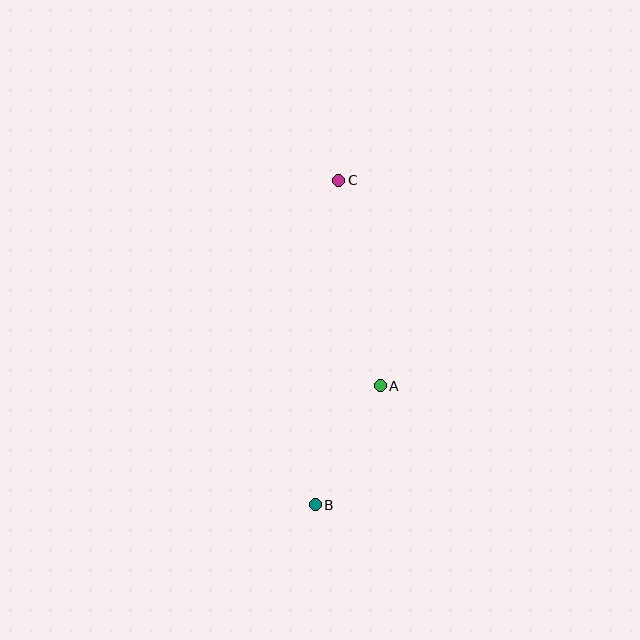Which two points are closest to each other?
Points A and B are closest to each other.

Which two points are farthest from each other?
Points B and C are farthest from each other.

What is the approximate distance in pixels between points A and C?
The distance between A and C is approximately 210 pixels.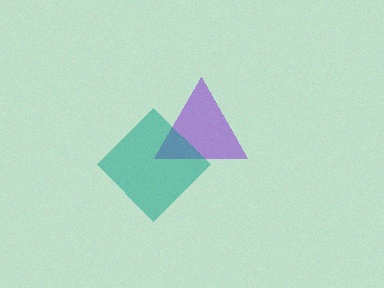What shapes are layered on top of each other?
The layered shapes are: a purple triangle, a teal diamond.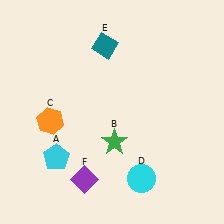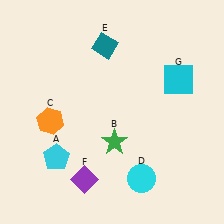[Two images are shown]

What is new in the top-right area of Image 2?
A cyan square (G) was added in the top-right area of Image 2.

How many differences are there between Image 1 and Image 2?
There is 1 difference between the two images.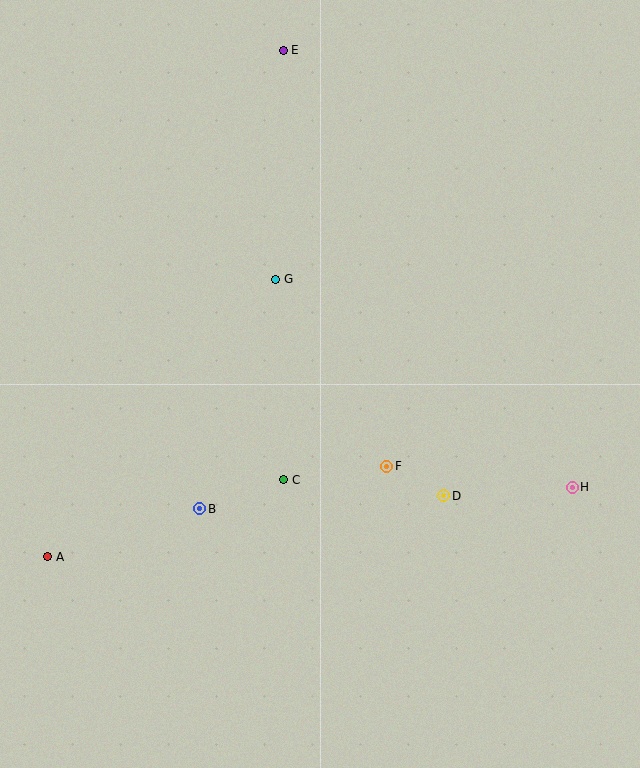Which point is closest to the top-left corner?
Point E is closest to the top-left corner.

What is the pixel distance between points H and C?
The distance between H and C is 288 pixels.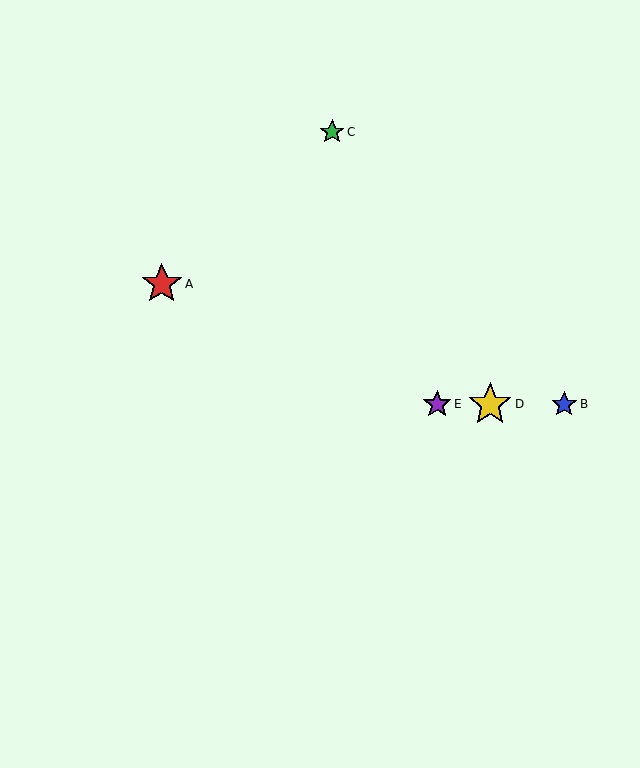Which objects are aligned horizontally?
Objects B, D, E are aligned horizontally.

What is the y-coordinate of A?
Object A is at y≈284.